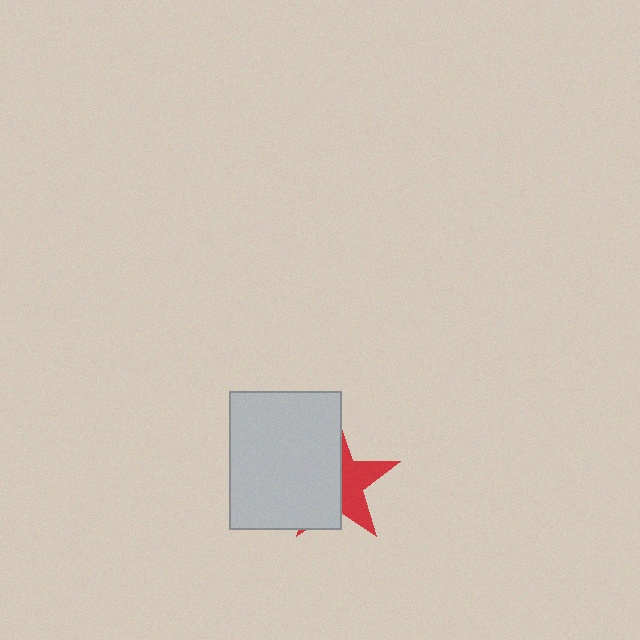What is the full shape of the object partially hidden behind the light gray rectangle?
The partially hidden object is a red star.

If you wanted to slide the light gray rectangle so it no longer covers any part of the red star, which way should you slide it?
Slide it left — that is the most direct way to separate the two shapes.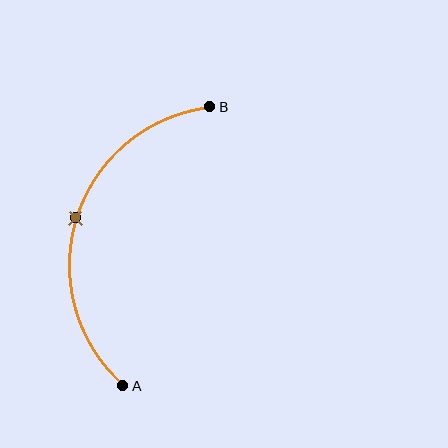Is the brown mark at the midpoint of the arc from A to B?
Yes. The brown mark lies on the arc at equal arc-length from both A and B — it is the arc midpoint.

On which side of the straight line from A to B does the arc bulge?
The arc bulges to the left of the straight line connecting A and B.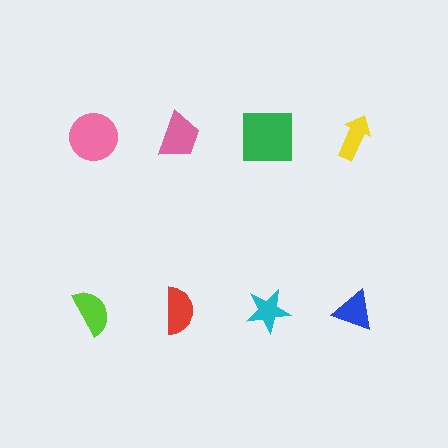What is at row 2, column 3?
A cyan star.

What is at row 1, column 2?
A pink trapezoid.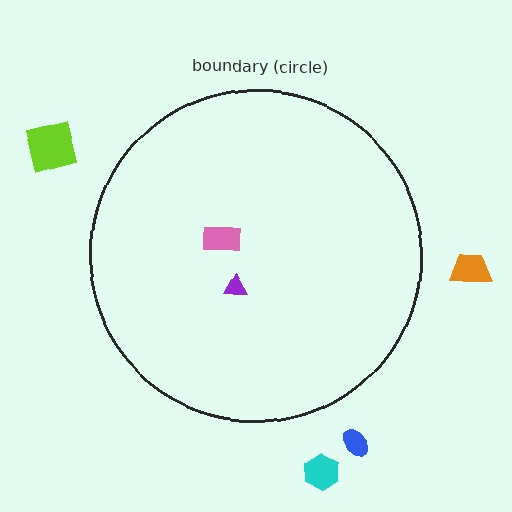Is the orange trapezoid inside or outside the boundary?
Outside.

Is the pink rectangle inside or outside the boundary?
Inside.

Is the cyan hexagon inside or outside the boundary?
Outside.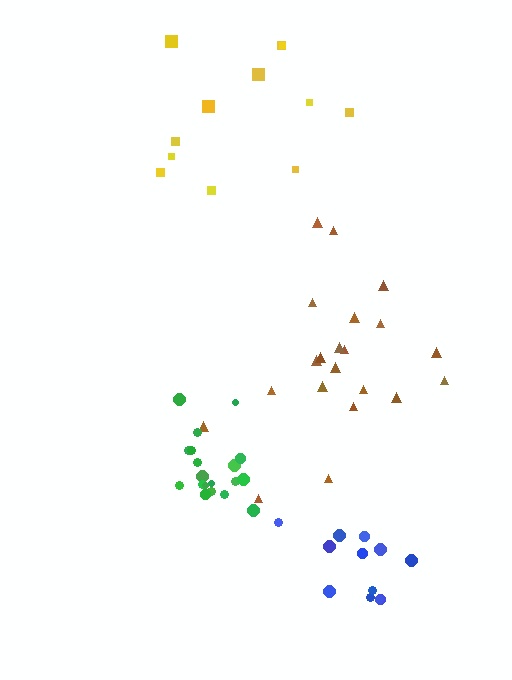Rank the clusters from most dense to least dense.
green, blue, yellow, brown.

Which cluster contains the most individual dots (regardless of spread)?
Brown (21).